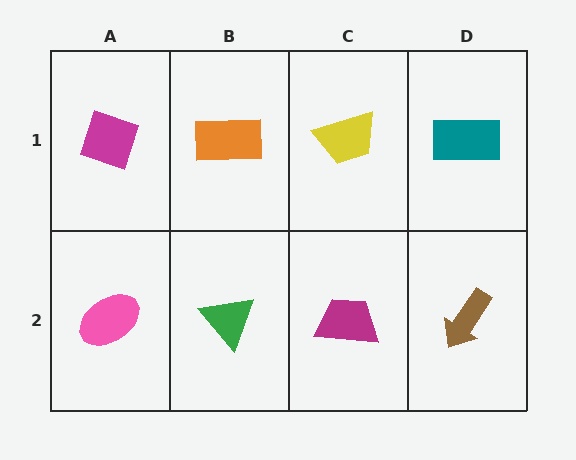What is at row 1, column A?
A magenta diamond.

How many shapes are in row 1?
4 shapes.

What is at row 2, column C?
A magenta trapezoid.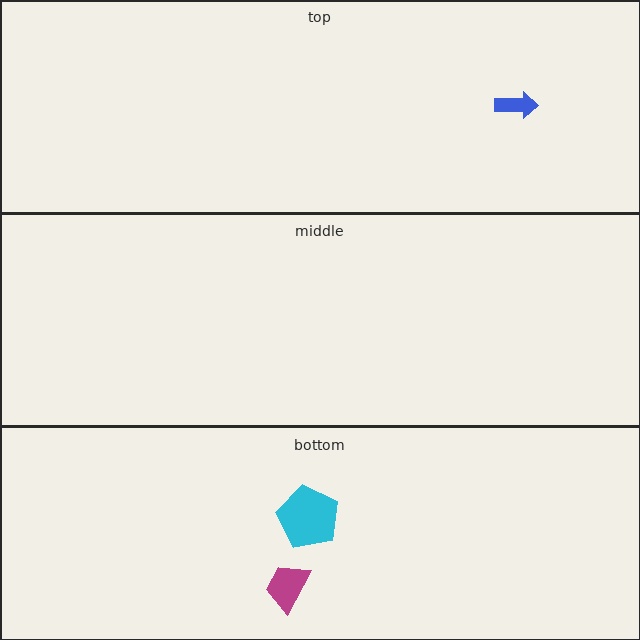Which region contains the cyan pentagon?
The bottom region.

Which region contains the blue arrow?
The top region.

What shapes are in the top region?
The blue arrow.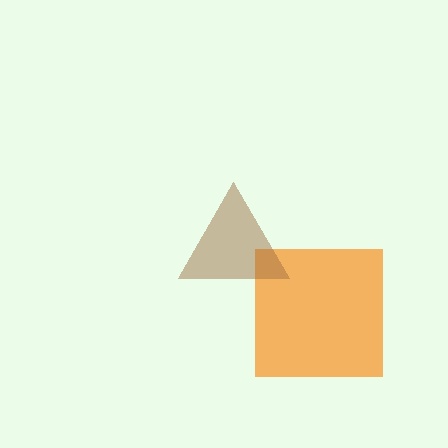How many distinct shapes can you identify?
There are 2 distinct shapes: an orange square, a brown triangle.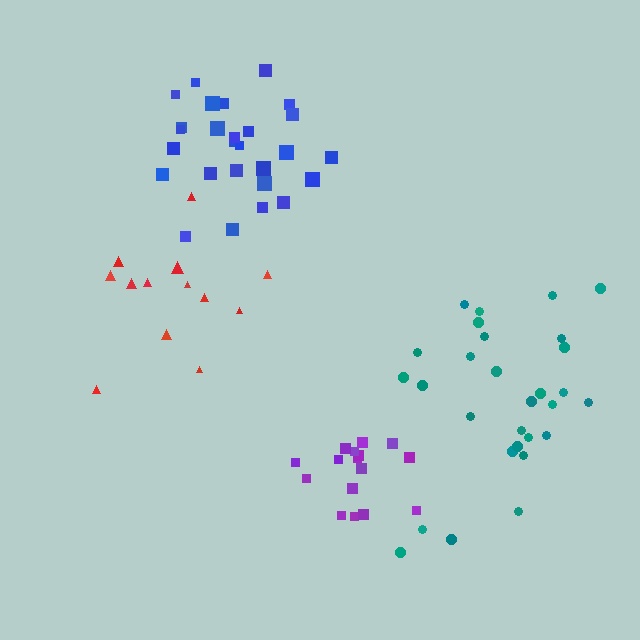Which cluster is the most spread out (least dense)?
Red.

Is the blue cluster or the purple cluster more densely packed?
Blue.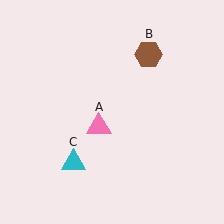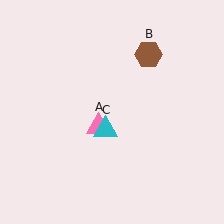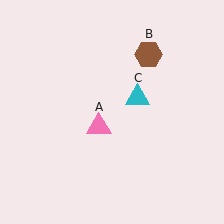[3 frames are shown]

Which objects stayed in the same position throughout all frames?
Pink triangle (object A) and brown hexagon (object B) remained stationary.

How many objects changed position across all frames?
1 object changed position: cyan triangle (object C).